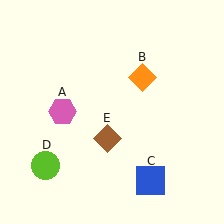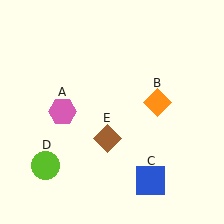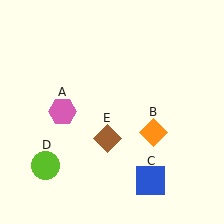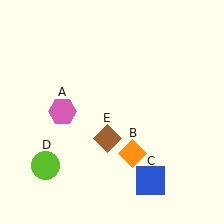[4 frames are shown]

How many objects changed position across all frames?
1 object changed position: orange diamond (object B).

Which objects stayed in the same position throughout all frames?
Pink hexagon (object A) and blue square (object C) and lime circle (object D) and brown diamond (object E) remained stationary.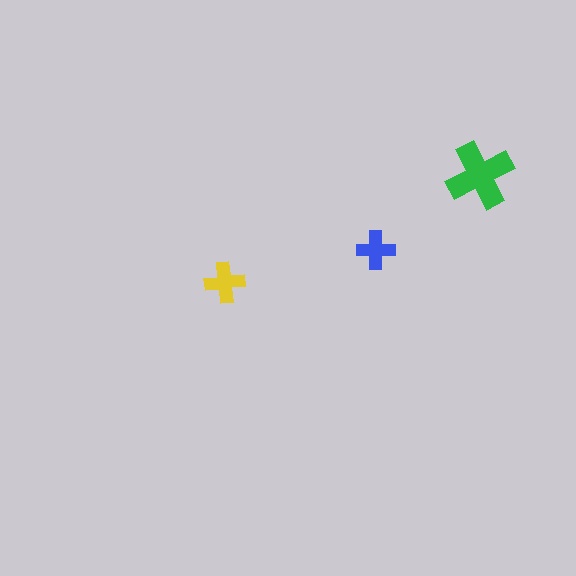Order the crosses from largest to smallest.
the green one, the yellow one, the blue one.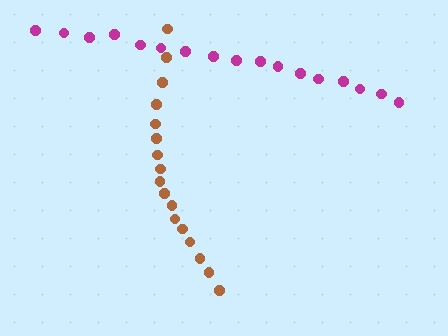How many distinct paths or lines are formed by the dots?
There are 2 distinct paths.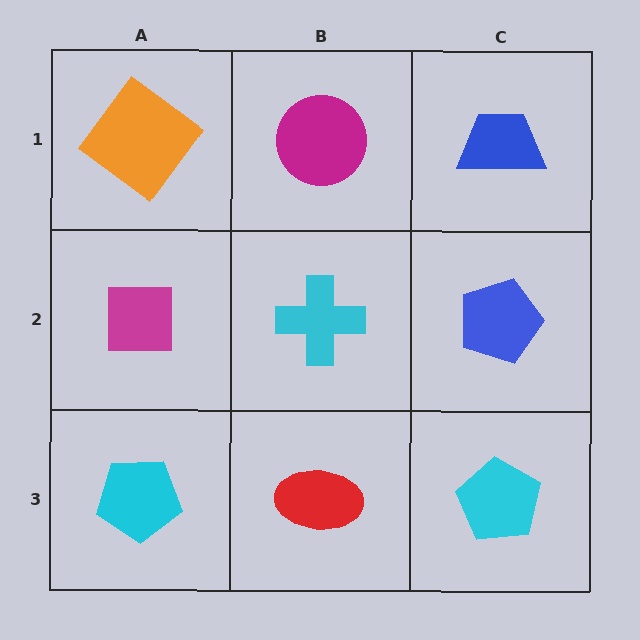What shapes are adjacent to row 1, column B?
A cyan cross (row 2, column B), an orange diamond (row 1, column A), a blue trapezoid (row 1, column C).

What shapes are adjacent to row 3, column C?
A blue pentagon (row 2, column C), a red ellipse (row 3, column B).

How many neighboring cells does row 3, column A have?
2.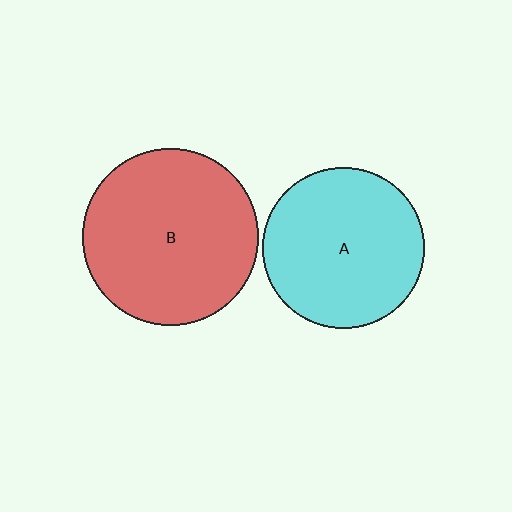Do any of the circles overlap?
No, none of the circles overlap.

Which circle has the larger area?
Circle B (red).